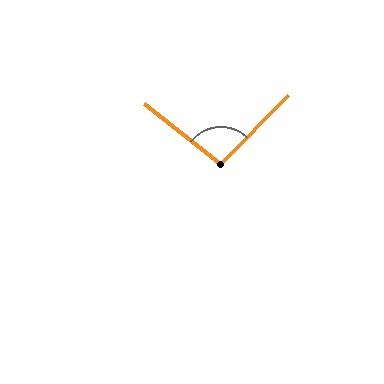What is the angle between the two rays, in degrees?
Approximately 96 degrees.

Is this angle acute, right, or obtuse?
It is obtuse.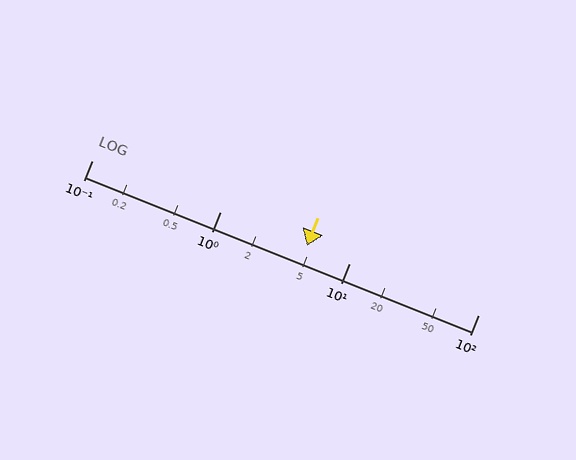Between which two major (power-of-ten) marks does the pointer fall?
The pointer is between 1 and 10.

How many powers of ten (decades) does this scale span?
The scale spans 3 decades, from 0.1 to 100.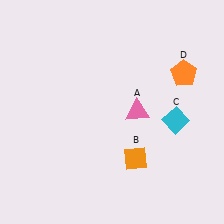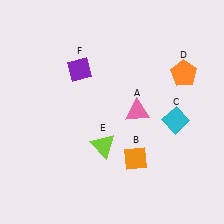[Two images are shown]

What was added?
A lime triangle (E), a purple diamond (F) were added in Image 2.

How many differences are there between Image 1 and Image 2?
There are 2 differences between the two images.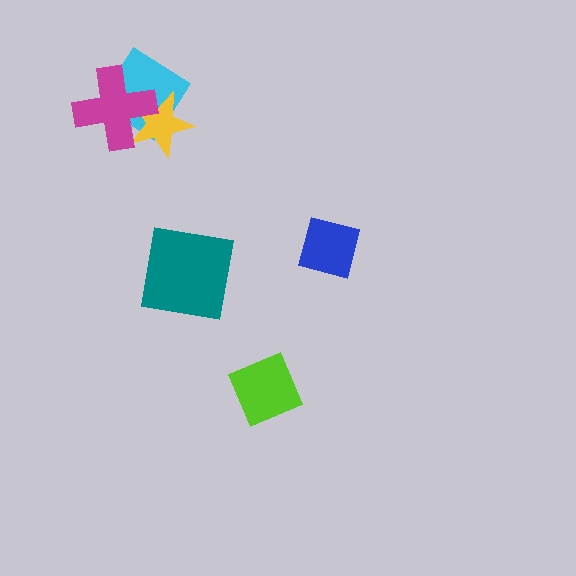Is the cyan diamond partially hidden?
Yes, it is partially covered by another shape.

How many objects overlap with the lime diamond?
0 objects overlap with the lime diamond.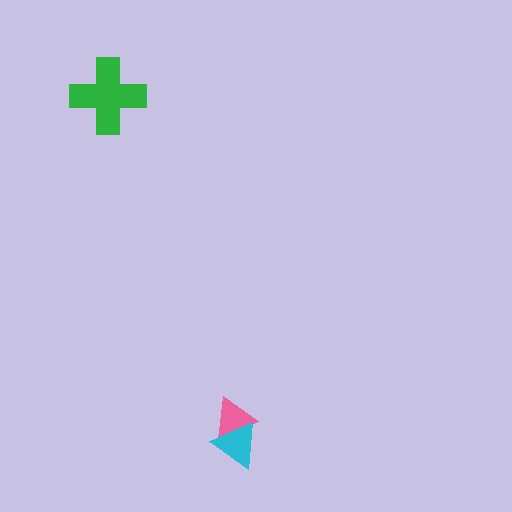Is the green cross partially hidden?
No, no other shape covers it.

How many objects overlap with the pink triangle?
1 object overlaps with the pink triangle.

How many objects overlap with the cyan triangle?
1 object overlaps with the cyan triangle.